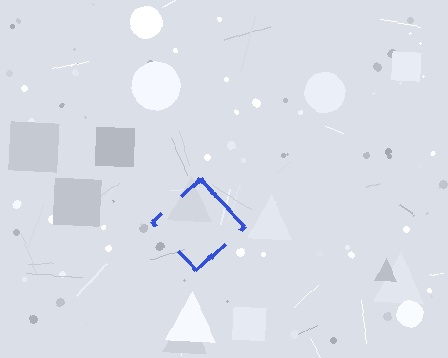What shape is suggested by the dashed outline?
The dashed outline suggests a diamond.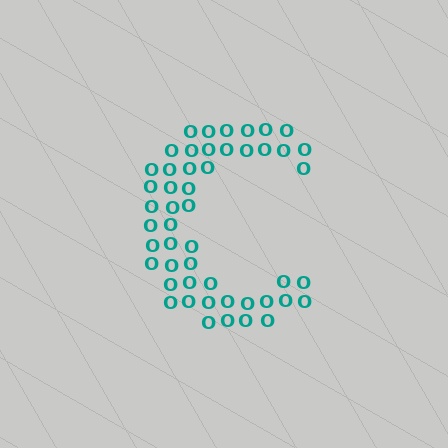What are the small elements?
The small elements are letter O's.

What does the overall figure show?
The overall figure shows the letter C.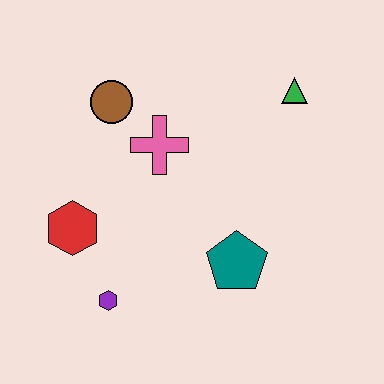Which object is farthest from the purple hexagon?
The green triangle is farthest from the purple hexagon.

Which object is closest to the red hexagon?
The purple hexagon is closest to the red hexagon.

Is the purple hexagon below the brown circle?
Yes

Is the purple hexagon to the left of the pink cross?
Yes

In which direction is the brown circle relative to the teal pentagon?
The brown circle is above the teal pentagon.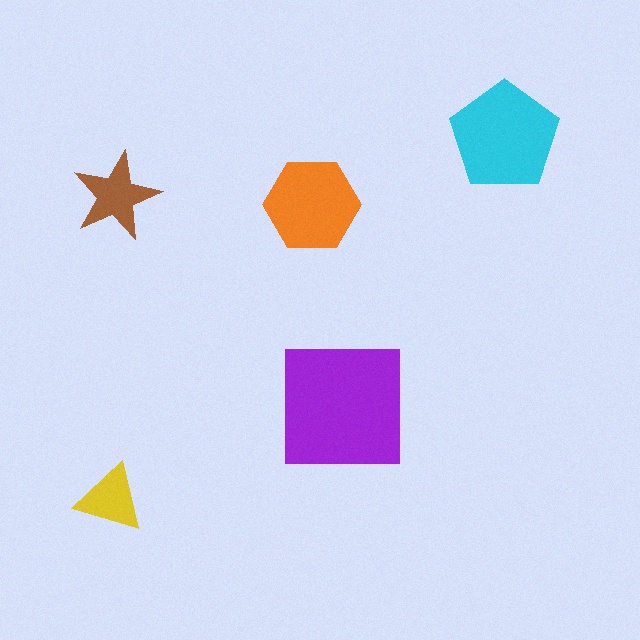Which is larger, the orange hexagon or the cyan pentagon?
The cyan pentagon.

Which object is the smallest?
The yellow triangle.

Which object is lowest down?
The yellow triangle is bottommost.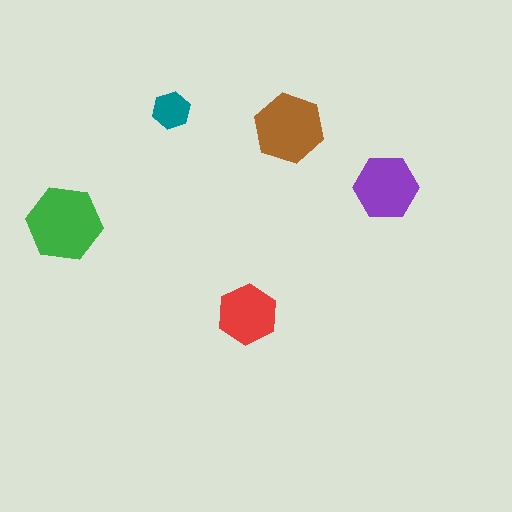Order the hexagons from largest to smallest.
the green one, the brown one, the purple one, the red one, the teal one.